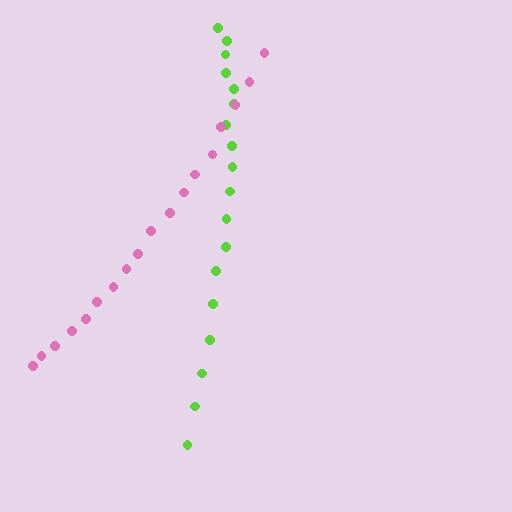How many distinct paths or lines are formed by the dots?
There are 2 distinct paths.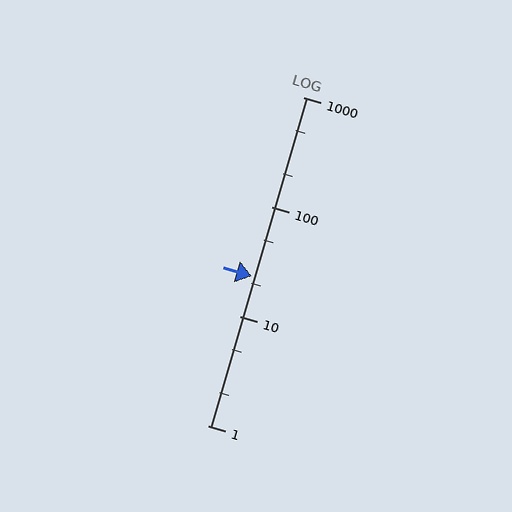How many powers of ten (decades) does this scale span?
The scale spans 3 decades, from 1 to 1000.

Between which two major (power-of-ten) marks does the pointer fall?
The pointer is between 10 and 100.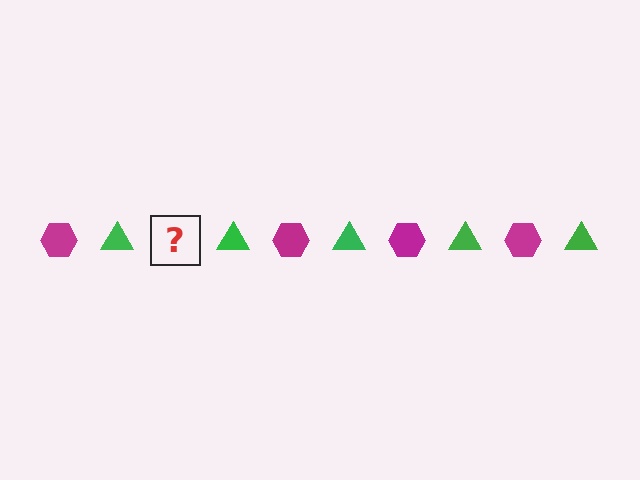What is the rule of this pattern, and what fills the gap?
The rule is that the pattern alternates between magenta hexagon and green triangle. The gap should be filled with a magenta hexagon.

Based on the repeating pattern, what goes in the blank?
The blank should be a magenta hexagon.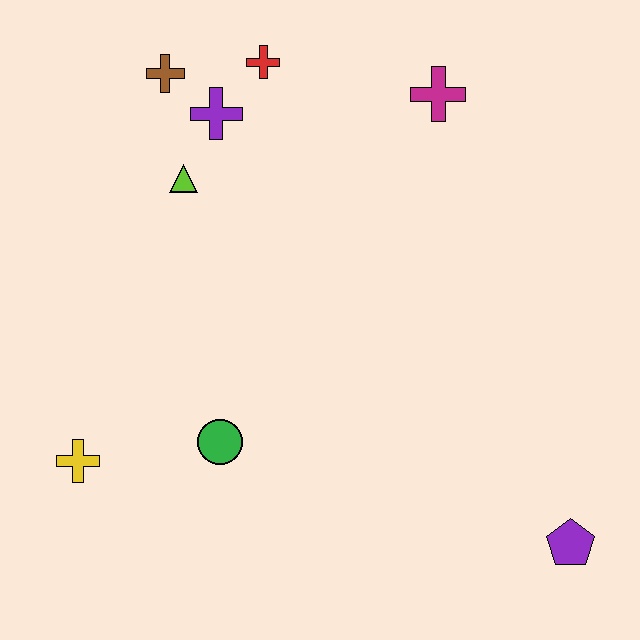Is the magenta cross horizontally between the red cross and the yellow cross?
No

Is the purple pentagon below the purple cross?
Yes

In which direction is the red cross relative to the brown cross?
The red cross is to the right of the brown cross.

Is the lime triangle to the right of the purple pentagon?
No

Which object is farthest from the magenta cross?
The yellow cross is farthest from the magenta cross.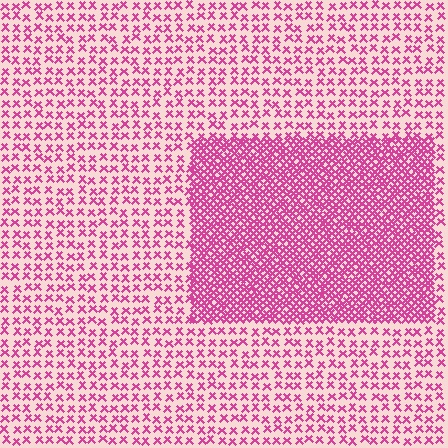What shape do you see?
I see a rectangle.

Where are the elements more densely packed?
The elements are more densely packed inside the rectangle boundary.